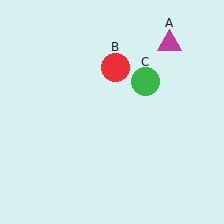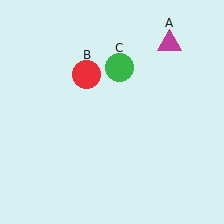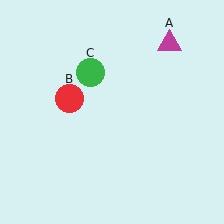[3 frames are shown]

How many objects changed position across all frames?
2 objects changed position: red circle (object B), green circle (object C).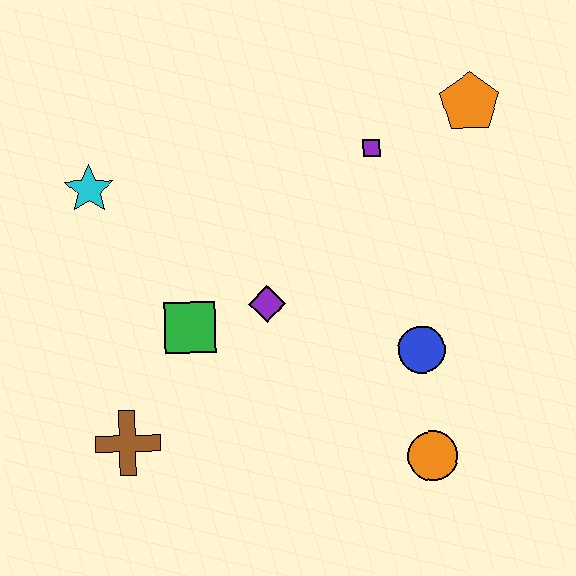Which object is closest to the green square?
The purple diamond is closest to the green square.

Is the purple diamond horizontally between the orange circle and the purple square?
No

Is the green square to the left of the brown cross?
No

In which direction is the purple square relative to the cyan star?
The purple square is to the right of the cyan star.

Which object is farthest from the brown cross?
The orange pentagon is farthest from the brown cross.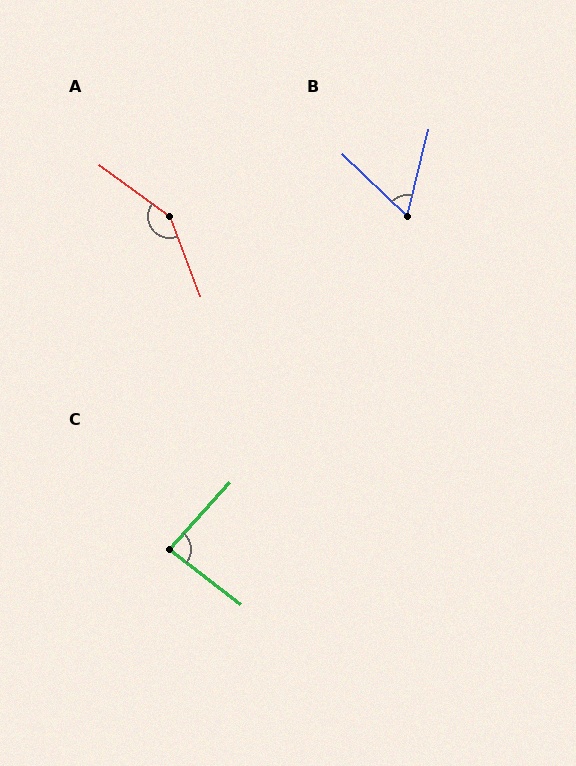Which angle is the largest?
A, at approximately 147 degrees.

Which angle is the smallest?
B, at approximately 60 degrees.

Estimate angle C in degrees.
Approximately 85 degrees.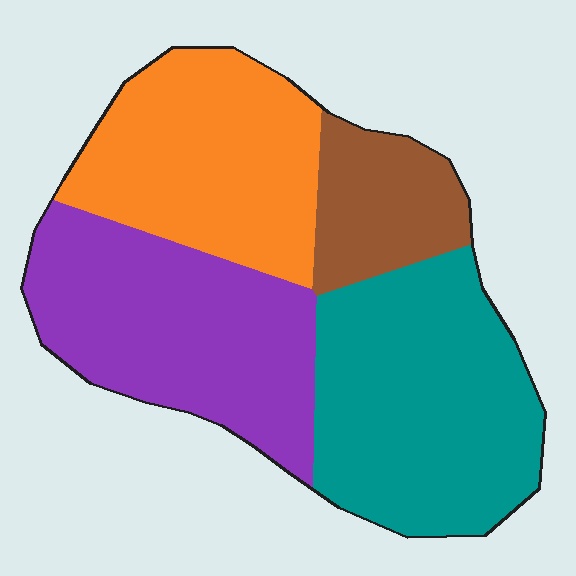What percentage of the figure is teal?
Teal takes up about one third (1/3) of the figure.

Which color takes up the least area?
Brown, at roughly 10%.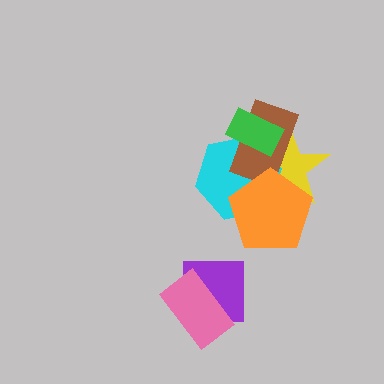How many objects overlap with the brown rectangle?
4 objects overlap with the brown rectangle.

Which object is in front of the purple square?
The pink rectangle is in front of the purple square.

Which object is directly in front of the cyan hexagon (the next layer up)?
The brown rectangle is directly in front of the cyan hexagon.